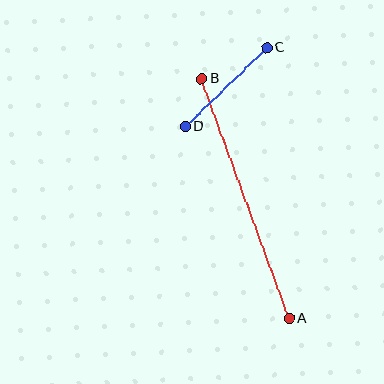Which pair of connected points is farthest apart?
Points A and B are farthest apart.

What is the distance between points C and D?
The distance is approximately 113 pixels.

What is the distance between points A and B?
The distance is approximately 255 pixels.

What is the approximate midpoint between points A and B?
The midpoint is at approximately (245, 199) pixels.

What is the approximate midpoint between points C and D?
The midpoint is at approximately (226, 87) pixels.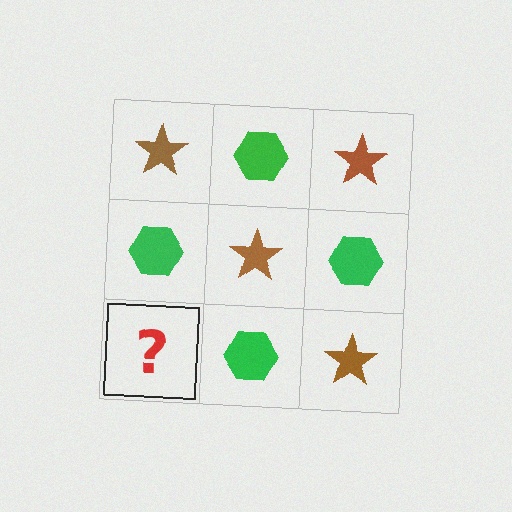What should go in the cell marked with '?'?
The missing cell should contain a brown star.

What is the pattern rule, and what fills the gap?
The rule is that it alternates brown star and green hexagon in a checkerboard pattern. The gap should be filled with a brown star.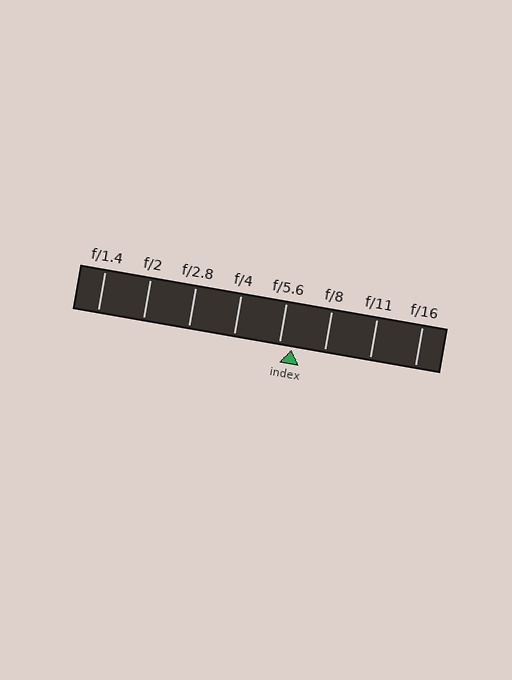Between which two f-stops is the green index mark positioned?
The index mark is between f/5.6 and f/8.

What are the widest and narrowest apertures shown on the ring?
The widest aperture shown is f/1.4 and the narrowest is f/16.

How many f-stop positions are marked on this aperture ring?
There are 8 f-stop positions marked.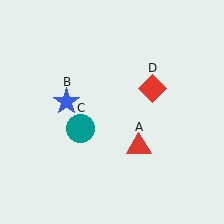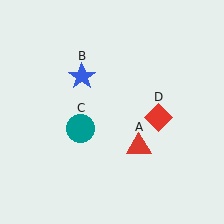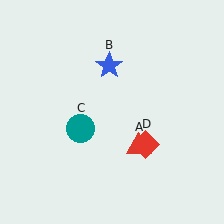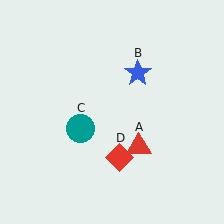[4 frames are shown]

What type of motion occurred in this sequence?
The blue star (object B), red diamond (object D) rotated clockwise around the center of the scene.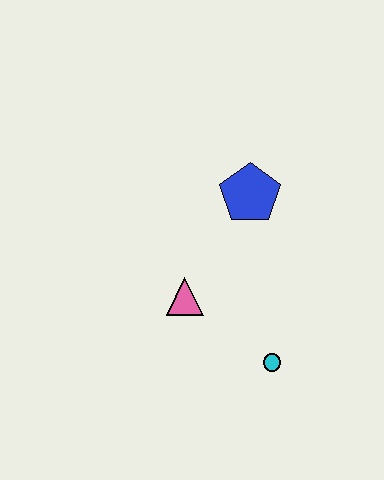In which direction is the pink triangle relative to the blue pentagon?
The pink triangle is below the blue pentagon.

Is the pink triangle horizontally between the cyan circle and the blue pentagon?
No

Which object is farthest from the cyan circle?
The blue pentagon is farthest from the cyan circle.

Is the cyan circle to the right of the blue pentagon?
Yes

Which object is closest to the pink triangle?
The cyan circle is closest to the pink triangle.